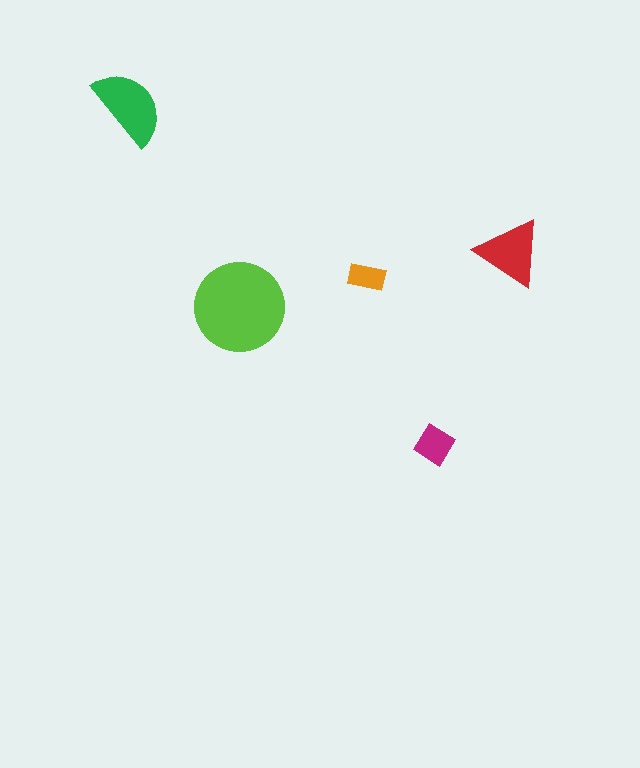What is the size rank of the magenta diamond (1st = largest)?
4th.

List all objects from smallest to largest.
The orange rectangle, the magenta diamond, the red triangle, the green semicircle, the lime circle.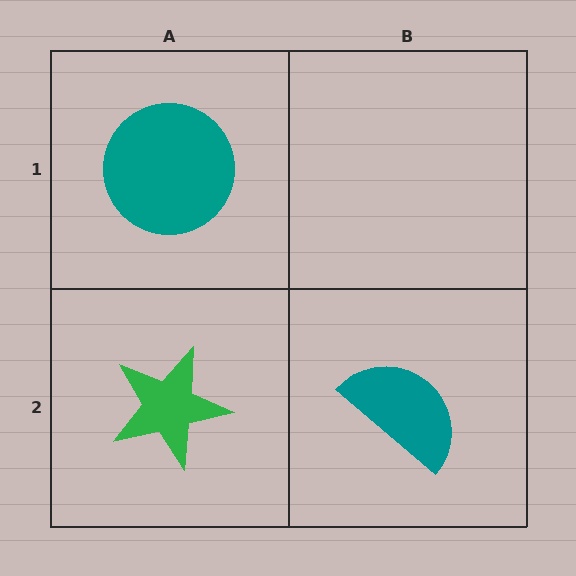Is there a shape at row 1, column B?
No, that cell is empty.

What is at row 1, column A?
A teal circle.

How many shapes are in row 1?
1 shape.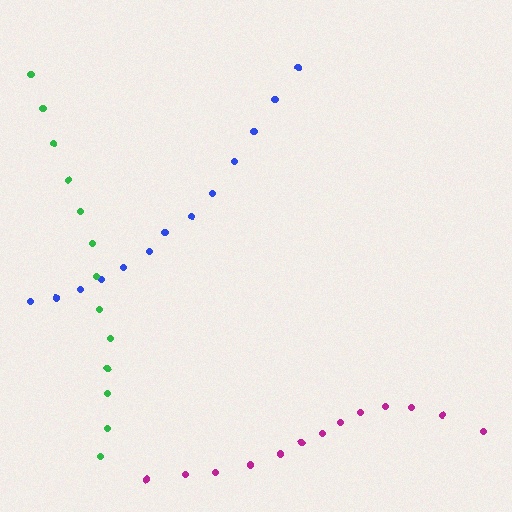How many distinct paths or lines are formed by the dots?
There are 3 distinct paths.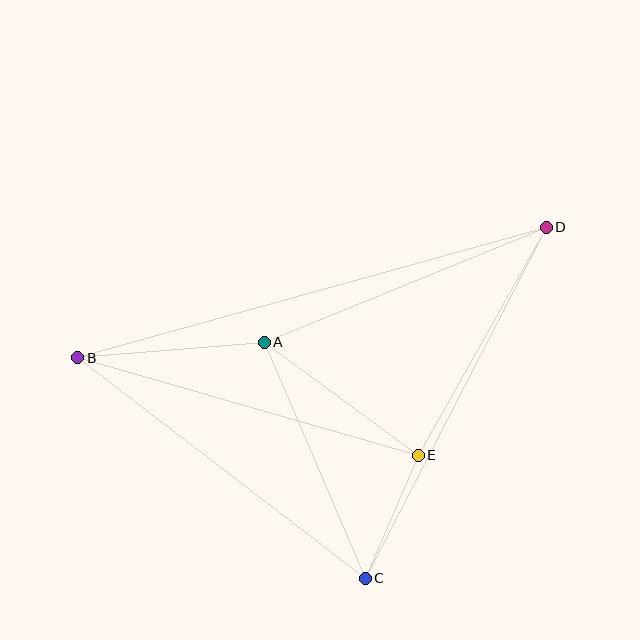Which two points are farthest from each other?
Points B and D are farthest from each other.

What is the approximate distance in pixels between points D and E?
The distance between D and E is approximately 261 pixels.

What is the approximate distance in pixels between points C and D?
The distance between C and D is approximately 395 pixels.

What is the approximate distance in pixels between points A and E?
The distance between A and E is approximately 191 pixels.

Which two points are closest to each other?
Points C and E are closest to each other.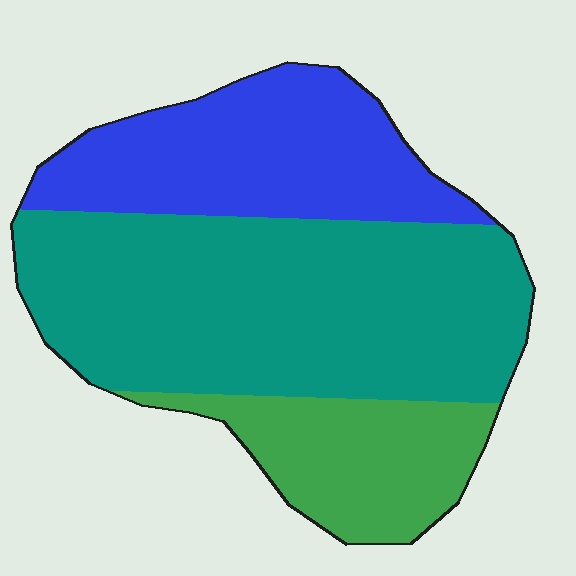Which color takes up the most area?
Teal, at roughly 55%.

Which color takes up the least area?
Green, at roughly 20%.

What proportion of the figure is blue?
Blue takes up between a sixth and a third of the figure.